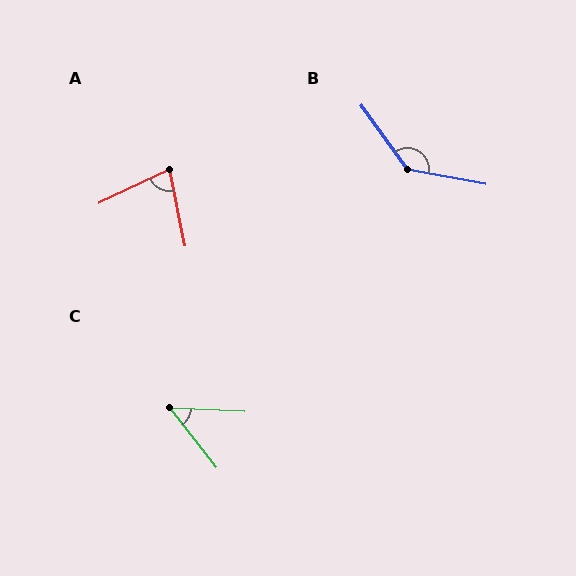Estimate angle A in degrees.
Approximately 76 degrees.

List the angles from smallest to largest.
C (49°), A (76°), B (136°).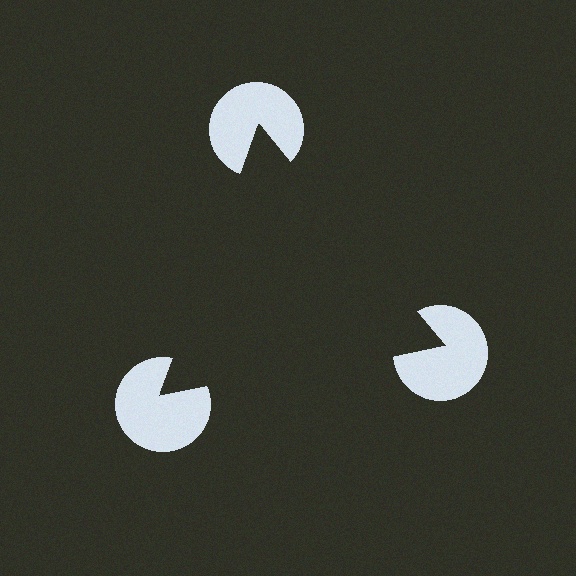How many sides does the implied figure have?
3 sides.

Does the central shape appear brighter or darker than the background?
It typically appears slightly darker than the background, even though no actual brightness change is drawn.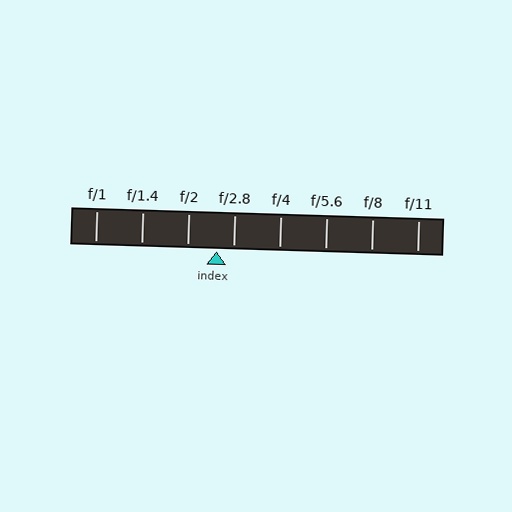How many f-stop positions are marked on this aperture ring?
There are 8 f-stop positions marked.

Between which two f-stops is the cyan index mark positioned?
The index mark is between f/2 and f/2.8.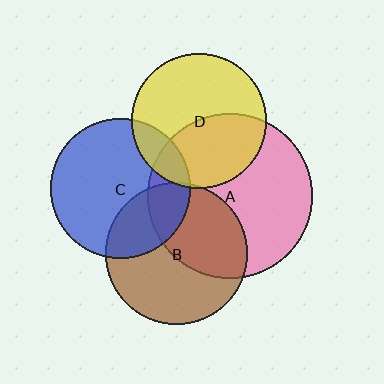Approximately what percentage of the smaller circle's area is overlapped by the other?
Approximately 15%.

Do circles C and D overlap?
Yes.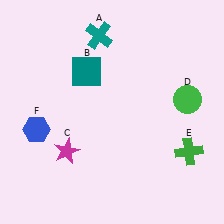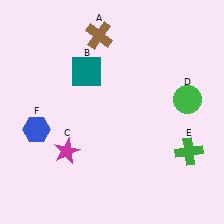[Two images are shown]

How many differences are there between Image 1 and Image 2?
There is 1 difference between the two images.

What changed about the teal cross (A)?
In Image 1, A is teal. In Image 2, it changed to brown.